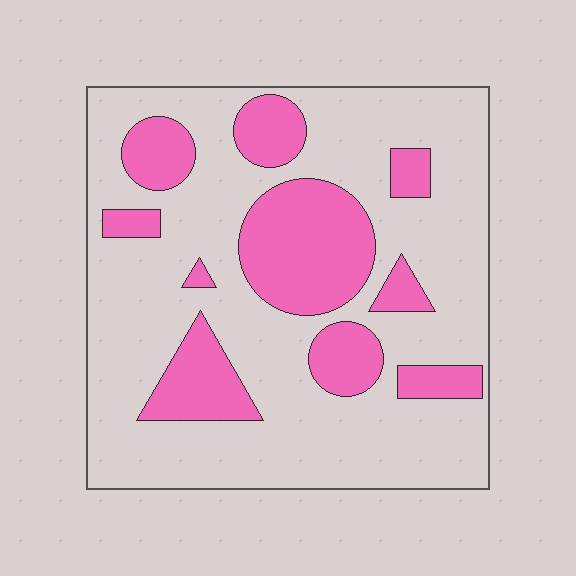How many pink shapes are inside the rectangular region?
10.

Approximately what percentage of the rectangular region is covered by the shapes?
Approximately 25%.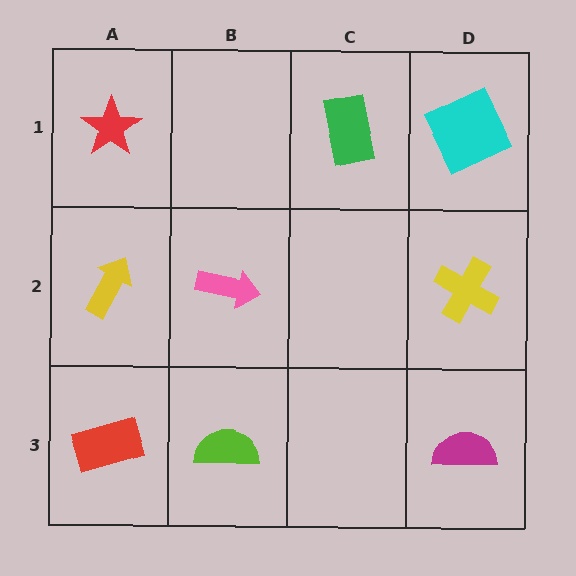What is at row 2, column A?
A yellow arrow.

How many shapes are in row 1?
3 shapes.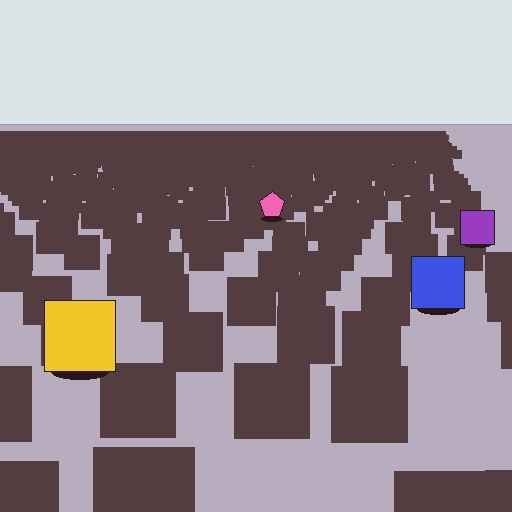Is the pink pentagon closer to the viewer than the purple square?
No. The purple square is closer — you can tell from the texture gradient: the ground texture is coarser near it.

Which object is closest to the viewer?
The yellow square is closest. The texture marks near it are larger and more spread out.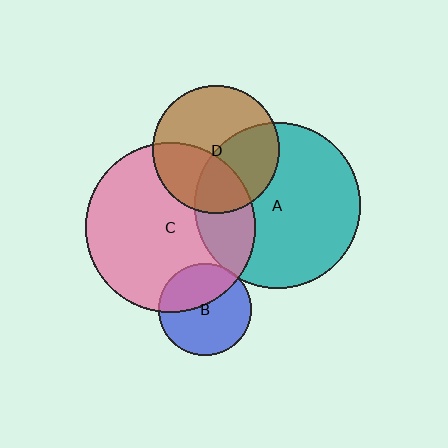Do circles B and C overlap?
Yes.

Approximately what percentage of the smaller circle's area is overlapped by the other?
Approximately 40%.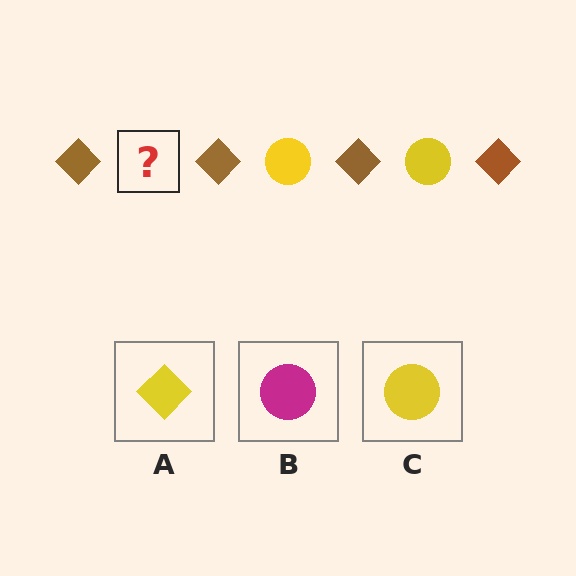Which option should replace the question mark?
Option C.